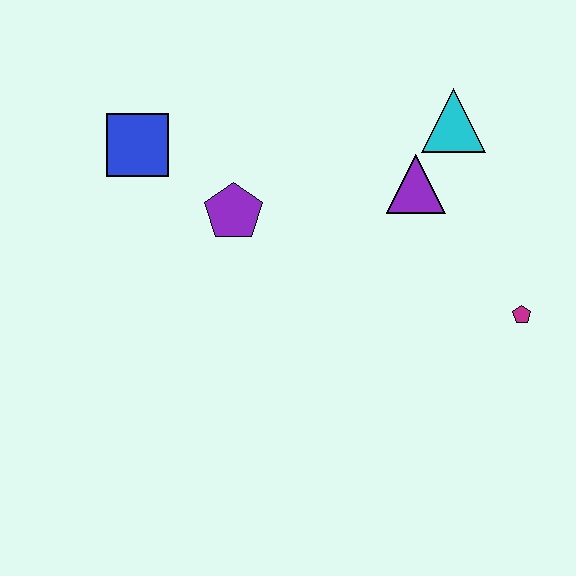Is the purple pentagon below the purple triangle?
Yes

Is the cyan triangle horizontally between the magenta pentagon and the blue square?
Yes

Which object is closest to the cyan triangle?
The purple triangle is closest to the cyan triangle.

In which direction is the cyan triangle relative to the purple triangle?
The cyan triangle is above the purple triangle.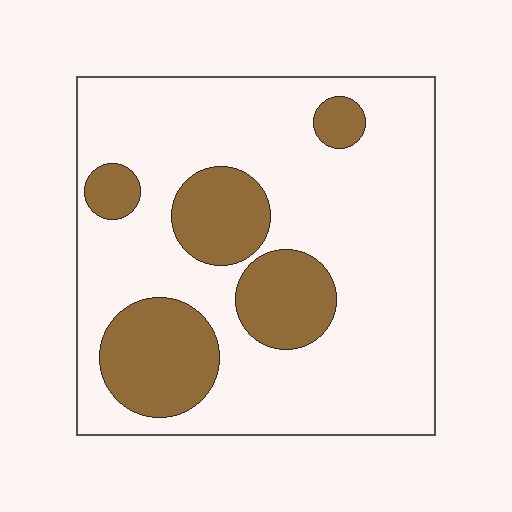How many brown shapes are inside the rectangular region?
5.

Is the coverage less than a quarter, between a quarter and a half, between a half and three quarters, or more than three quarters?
Less than a quarter.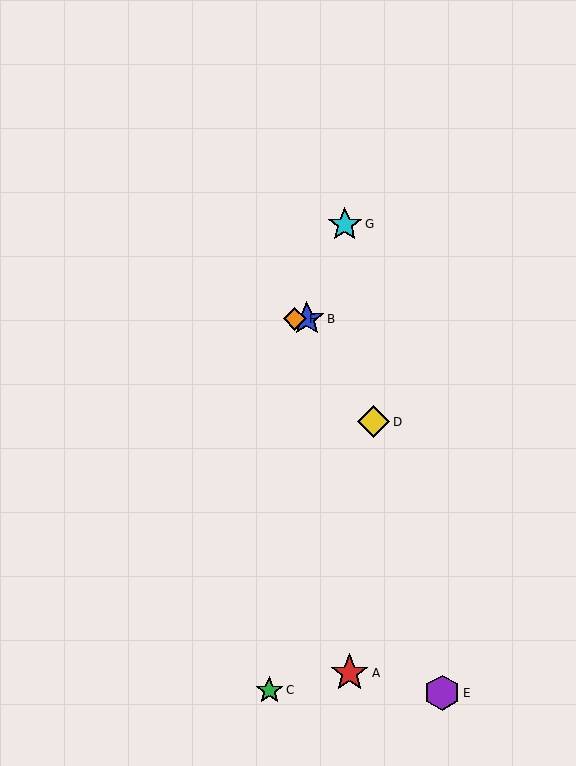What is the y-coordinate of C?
Object C is at y≈690.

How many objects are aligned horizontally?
2 objects (B, F) are aligned horizontally.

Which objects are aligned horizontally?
Objects B, F are aligned horizontally.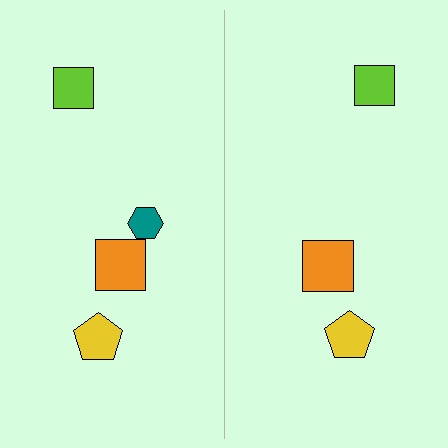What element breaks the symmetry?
A teal hexagon is missing from the right side.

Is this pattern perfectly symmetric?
No, the pattern is not perfectly symmetric. A teal hexagon is missing from the right side.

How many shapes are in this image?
There are 7 shapes in this image.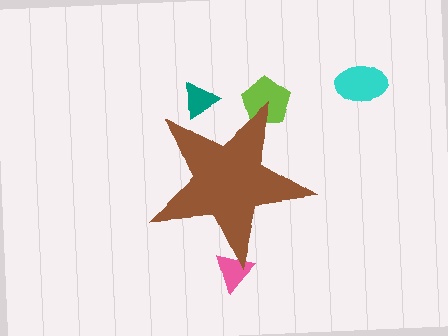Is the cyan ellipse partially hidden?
No, the cyan ellipse is fully visible.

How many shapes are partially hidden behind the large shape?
3 shapes are partially hidden.